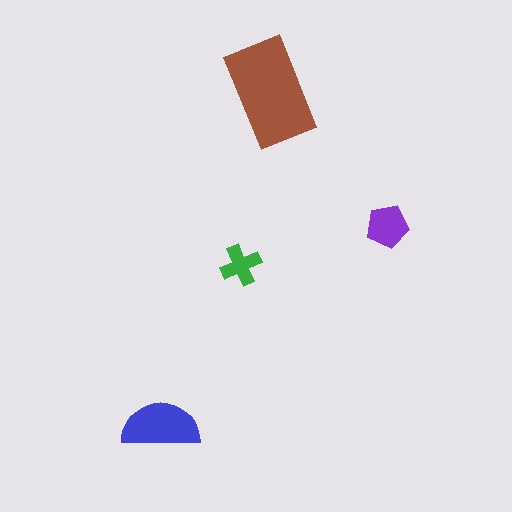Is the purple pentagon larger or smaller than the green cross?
Larger.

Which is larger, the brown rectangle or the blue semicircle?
The brown rectangle.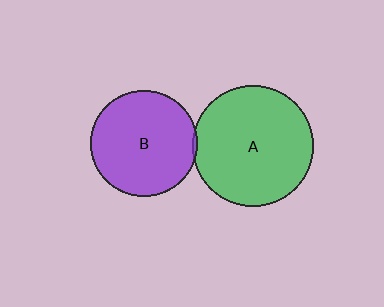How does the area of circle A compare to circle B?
Approximately 1.3 times.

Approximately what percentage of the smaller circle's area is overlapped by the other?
Approximately 5%.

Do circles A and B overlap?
Yes.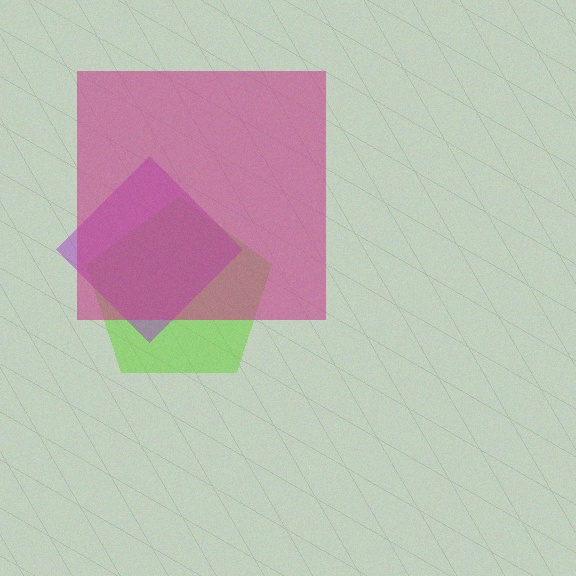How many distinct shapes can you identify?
There are 3 distinct shapes: a lime pentagon, a purple diamond, a magenta square.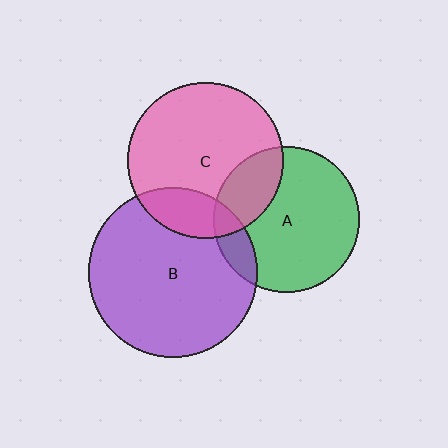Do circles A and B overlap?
Yes.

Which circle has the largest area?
Circle B (purple).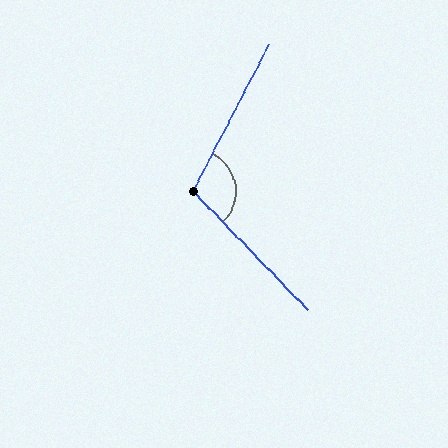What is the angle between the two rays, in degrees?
Approximately 109 degrees.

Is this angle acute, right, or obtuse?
It is obtuse.